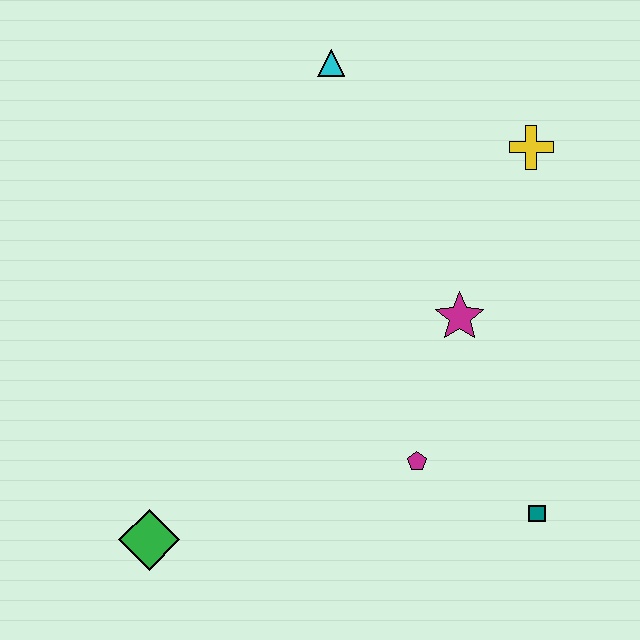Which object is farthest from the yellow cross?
The green diamond is farthest from the yellow cross.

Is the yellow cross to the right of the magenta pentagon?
Yes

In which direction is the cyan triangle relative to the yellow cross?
The cyan triangle is to the left of the yellow cross.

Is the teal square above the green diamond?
Yes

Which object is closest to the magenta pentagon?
The teal square is closest to the magenta pentagon.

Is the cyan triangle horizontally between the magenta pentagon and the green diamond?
Yes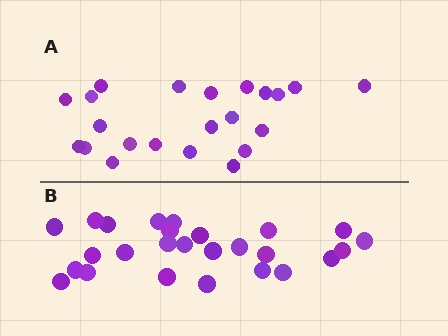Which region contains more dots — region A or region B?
Region B (the bottom region) has more dots.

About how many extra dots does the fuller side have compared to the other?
Region B has about 4 more dots than region A.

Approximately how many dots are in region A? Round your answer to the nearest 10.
About 20 dots. (The exact count is 22, which rounds to 20.)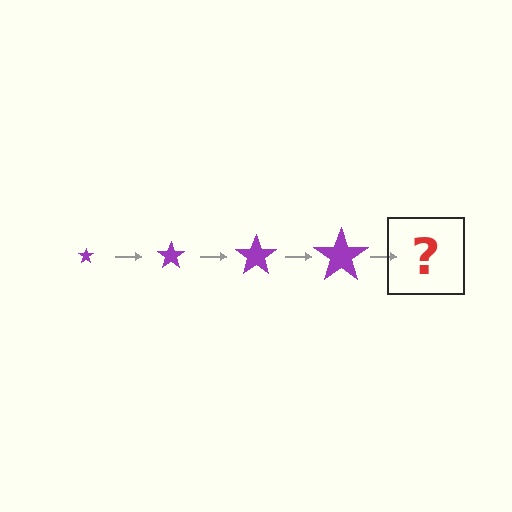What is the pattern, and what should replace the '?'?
The pattern is that the star gets progressively larger each step. The '?' should be a purple star, larger than the previous one.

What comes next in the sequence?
The next element should be a purple star, larger than the previous one.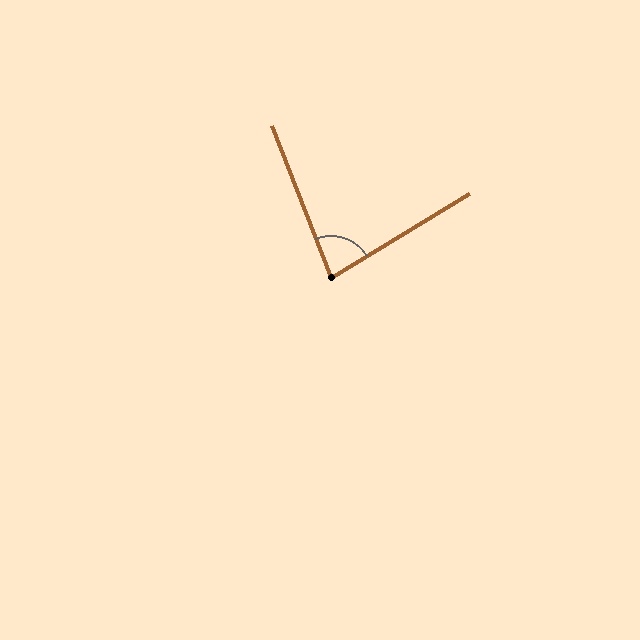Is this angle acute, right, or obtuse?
It is acute.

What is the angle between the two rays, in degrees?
Approximately 80 degrees.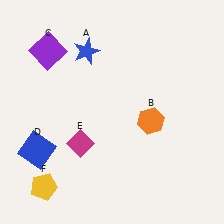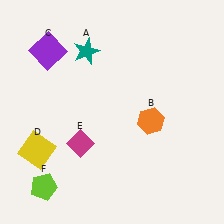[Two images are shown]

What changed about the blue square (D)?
In Image 1, D is blue. In Image 2, it changed to yellow.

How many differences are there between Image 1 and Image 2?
There are 3 differences between the two images.